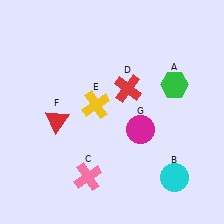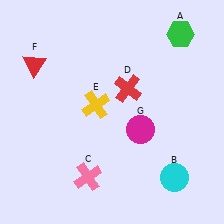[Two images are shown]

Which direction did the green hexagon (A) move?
The green hexagon (A) moved up.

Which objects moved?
The objects that moved are: the green hexagon (A), the red triangle (F).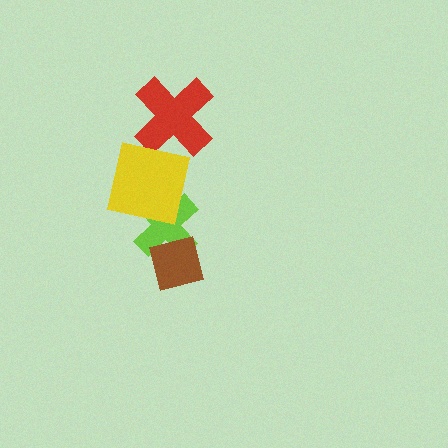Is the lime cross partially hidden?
Yes, it is partially covered by another shape.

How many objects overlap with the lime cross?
2 objects overlap with the lime cross.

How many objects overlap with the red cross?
0 objects overlap with the red cross.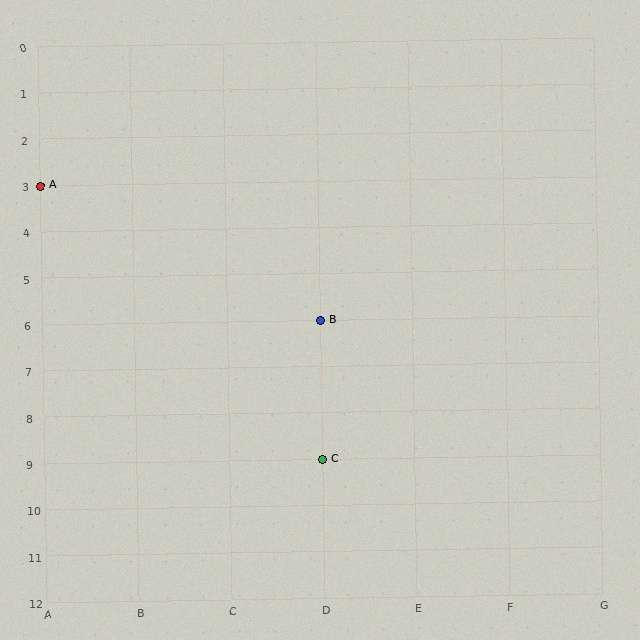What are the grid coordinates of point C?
Point C is at grid coordinates (D, 9).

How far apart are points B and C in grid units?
Points B and C are 3 rows apart.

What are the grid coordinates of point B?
Point B is at grid coordinates (D, 6).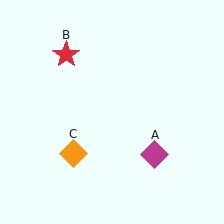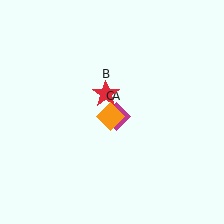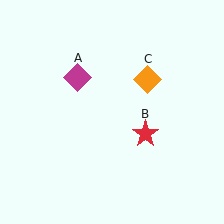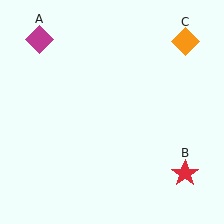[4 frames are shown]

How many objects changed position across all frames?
3 objects changed position: magenta diamond (object A), red star (object B), orange diamond (object C).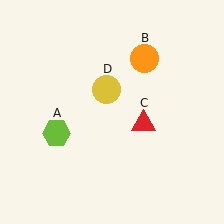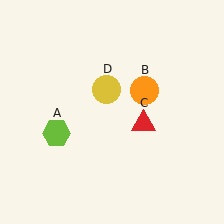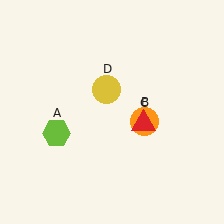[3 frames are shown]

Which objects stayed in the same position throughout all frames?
Lime hexagon (object A) and red triangle (object C) and yellow circle (object D) remained stationary.